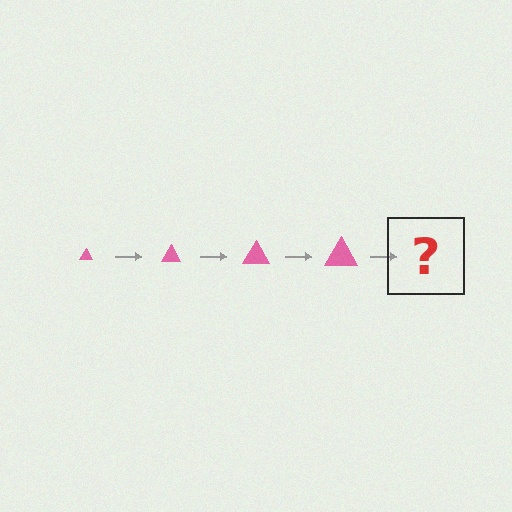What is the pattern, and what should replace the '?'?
The pattern is that the triangle gets progressively larger each step. The '?' should be a pink triangle, larger than the previous one.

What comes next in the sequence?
The next element should be a pink triangle, larger than the previous one.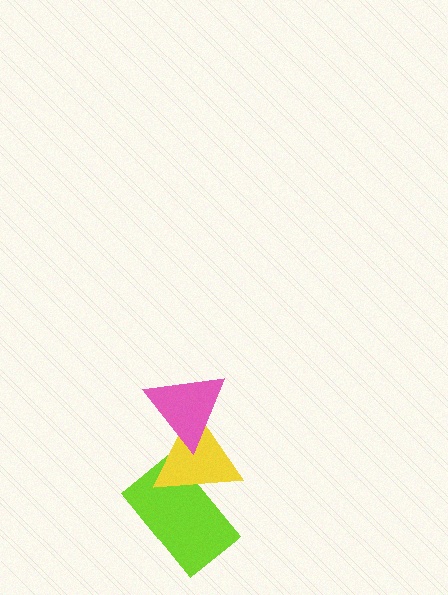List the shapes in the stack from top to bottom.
From top to bottom: the pink triangle, the yellow triangle, the lime rectangle.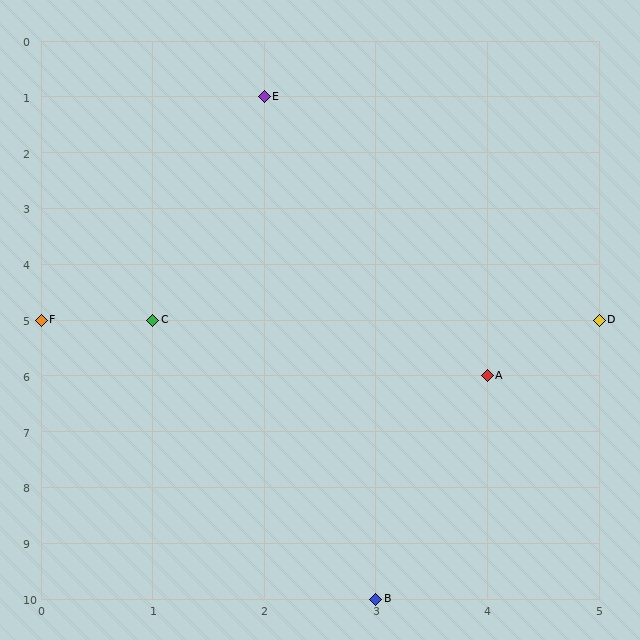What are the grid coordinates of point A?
Point A is at grid coordinates (4, 6).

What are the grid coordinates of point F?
Point F is at grid coordinates (0, 5).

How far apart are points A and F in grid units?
Points A and F are 4 columns and 1 row apart (about 4.1 grid units diagonally).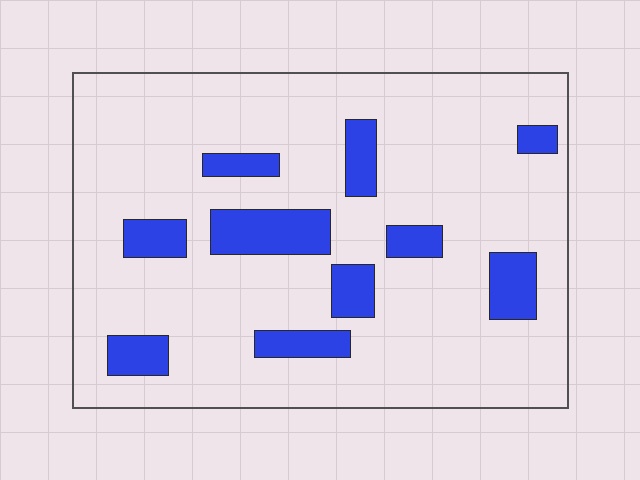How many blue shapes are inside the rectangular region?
10.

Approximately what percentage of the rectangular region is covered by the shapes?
Approximately 15%.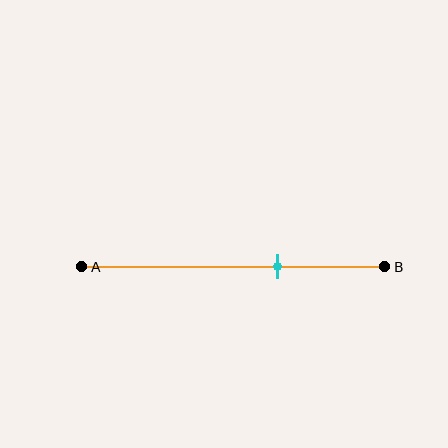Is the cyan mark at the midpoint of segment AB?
No, the mark is at about 65% from A, not at the 50% midpoint.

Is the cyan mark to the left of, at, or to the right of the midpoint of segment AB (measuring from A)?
The cyan mark is to the right of the midpoint of segment AB.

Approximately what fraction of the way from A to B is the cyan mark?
The cyan mark is approximately 65% of the way from A to B.